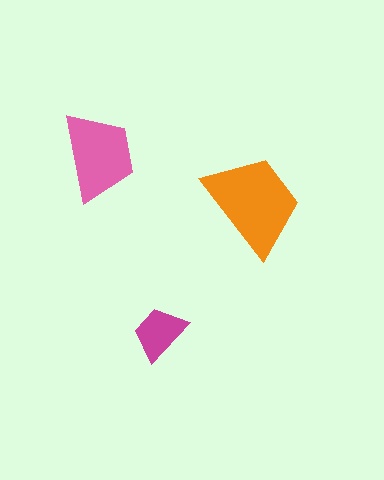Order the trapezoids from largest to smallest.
the orange one, the pink one, the magenta one.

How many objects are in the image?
There are 3 objects in the image.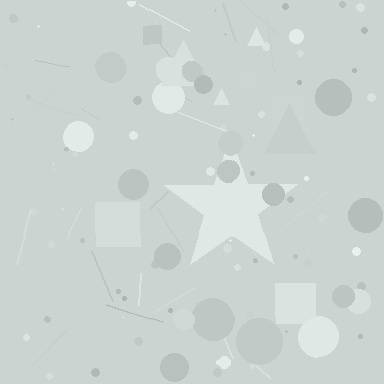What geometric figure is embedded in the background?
A star is embedded in the background.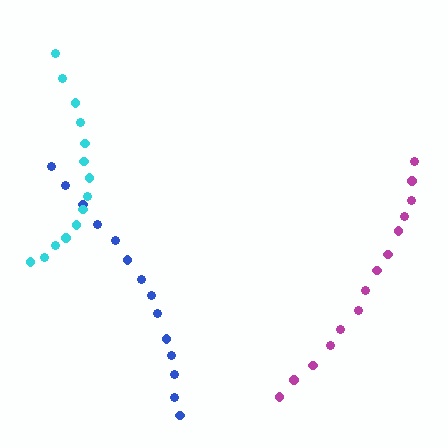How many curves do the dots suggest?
There are 3 distinct paths.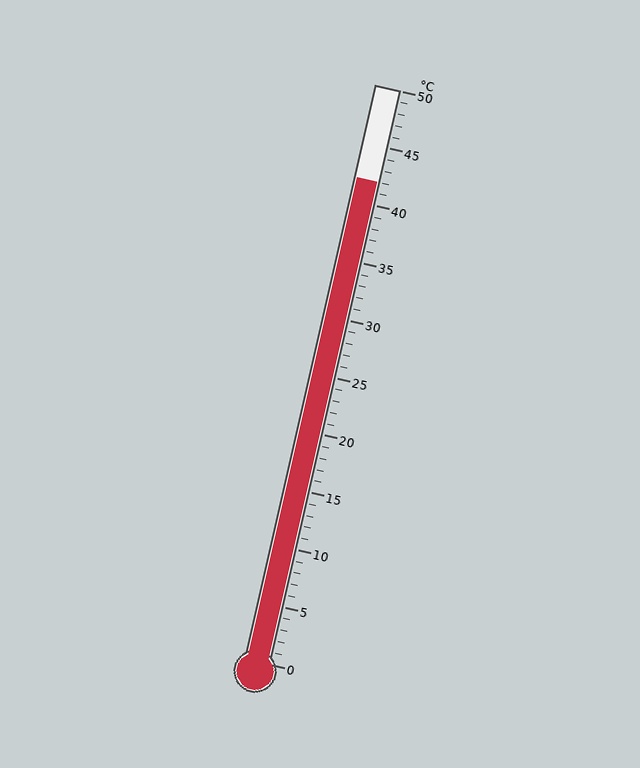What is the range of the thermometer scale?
The thermometer scale ranges from 0°C to 50°C.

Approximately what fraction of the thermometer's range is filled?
The thermometer is filled to approximately 85% of its range.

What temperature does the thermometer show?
The thermometer shows approximately 42°C.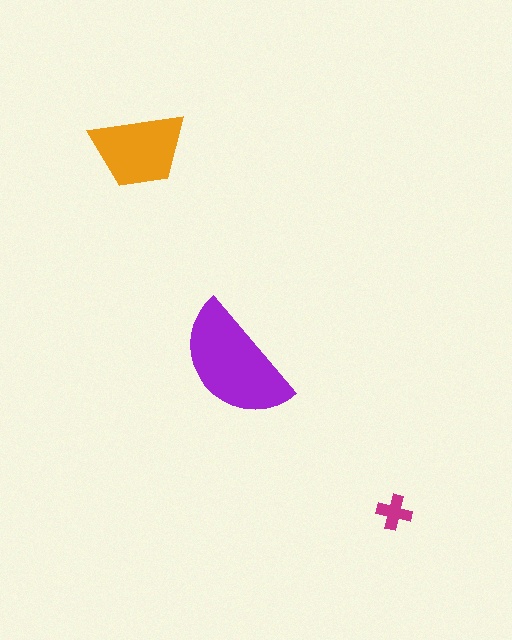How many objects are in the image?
There are 3 objects in the image.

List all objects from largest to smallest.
The purple semicircle, the orange trapezoid, the magenta cross.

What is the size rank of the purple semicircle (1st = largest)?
1st.